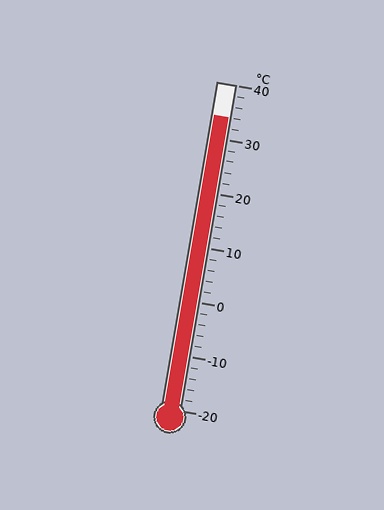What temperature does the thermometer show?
The thermometer shows approximately 34°C.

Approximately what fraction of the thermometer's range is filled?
The thermometer is filled to approximately 90% of its range.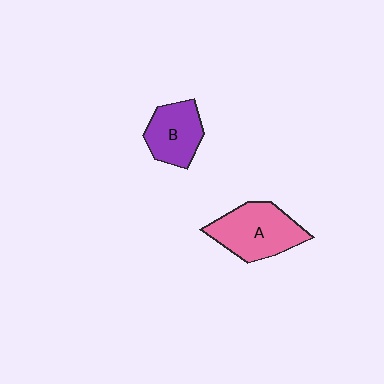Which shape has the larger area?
Shape A (pink).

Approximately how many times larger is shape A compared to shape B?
Approximately 1.4 times.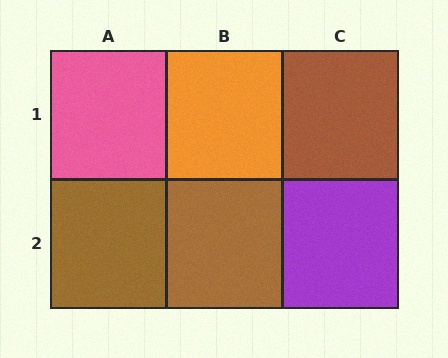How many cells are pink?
1 cell is pink.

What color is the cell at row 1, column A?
Pink.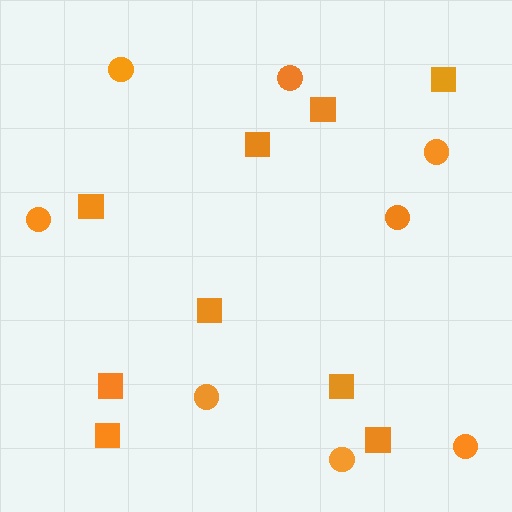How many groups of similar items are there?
There are 2 groups: one group of squares (9) and one group of circles (8).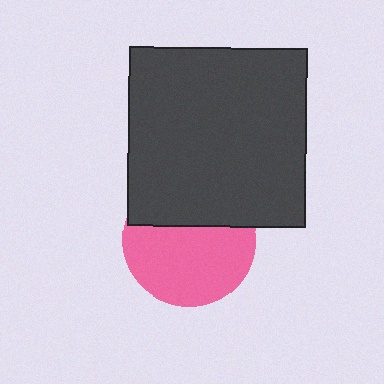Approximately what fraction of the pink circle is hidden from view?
Roughly 38% of the pink circle is hidden behind the dark gray square.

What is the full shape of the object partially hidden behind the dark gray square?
The partially hidden object is a pink circle.